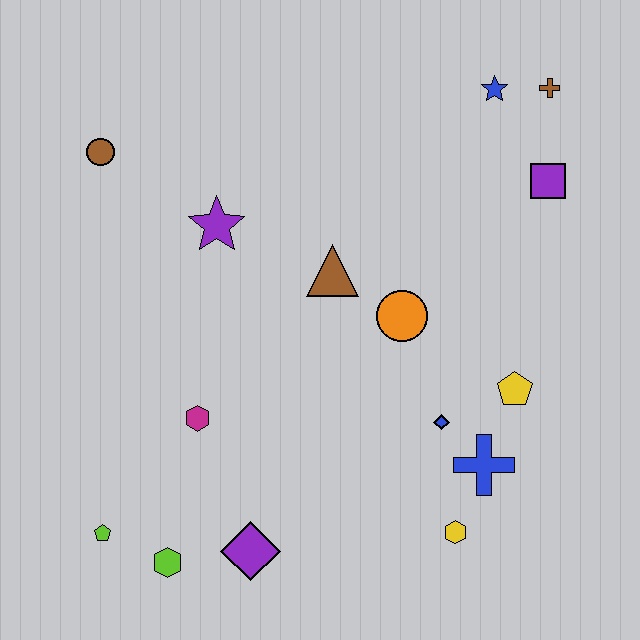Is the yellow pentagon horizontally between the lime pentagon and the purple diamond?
No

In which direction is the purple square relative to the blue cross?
The purple square is above the blue cross.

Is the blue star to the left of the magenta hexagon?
No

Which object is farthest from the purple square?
The lime pentagon is farthest from the purple square.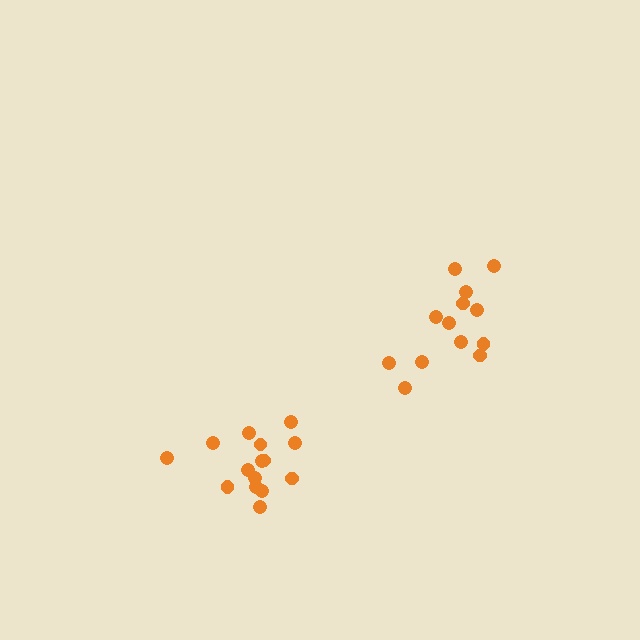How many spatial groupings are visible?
There are 2 spatial groupings.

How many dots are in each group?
Group 1: 15 dots, Group 2: 13 dots (28 total).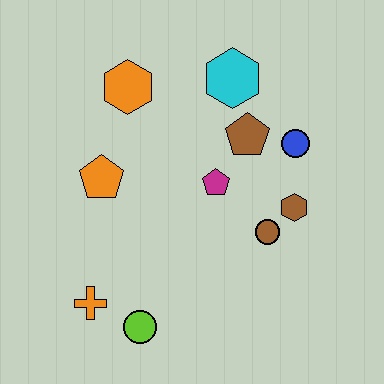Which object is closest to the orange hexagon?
The orange pentagon is closest to the orange hexagon.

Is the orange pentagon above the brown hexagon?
Yes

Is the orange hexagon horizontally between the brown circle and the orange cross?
Yes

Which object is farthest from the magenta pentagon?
The orange cross is farthest from the magenta pentagon.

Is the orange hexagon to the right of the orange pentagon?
Yes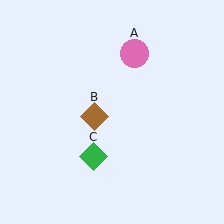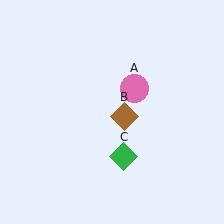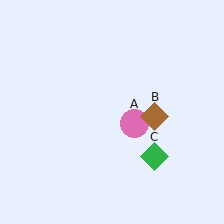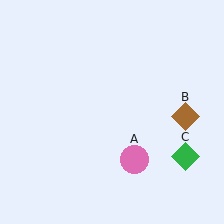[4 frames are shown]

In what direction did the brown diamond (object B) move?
The brown diamond (object B) moved right.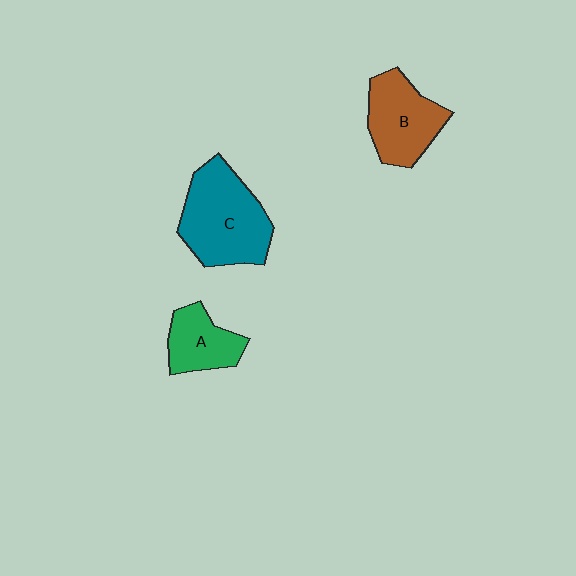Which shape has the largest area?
Shape C (teal).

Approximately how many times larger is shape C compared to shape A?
Approximately 1.9 times.